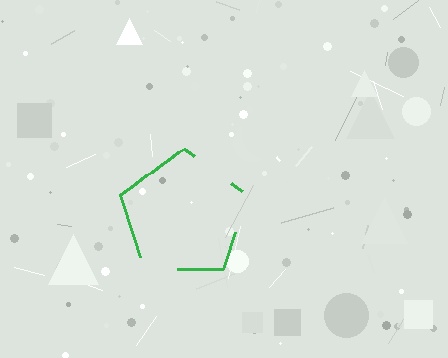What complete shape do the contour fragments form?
The contour fragments form a pentagon.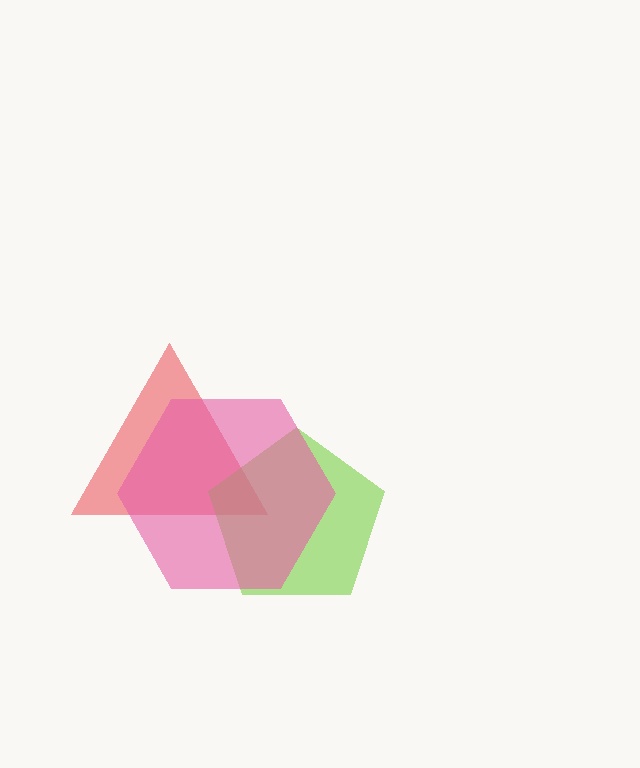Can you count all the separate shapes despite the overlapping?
Yes, there are 3 separate shapes.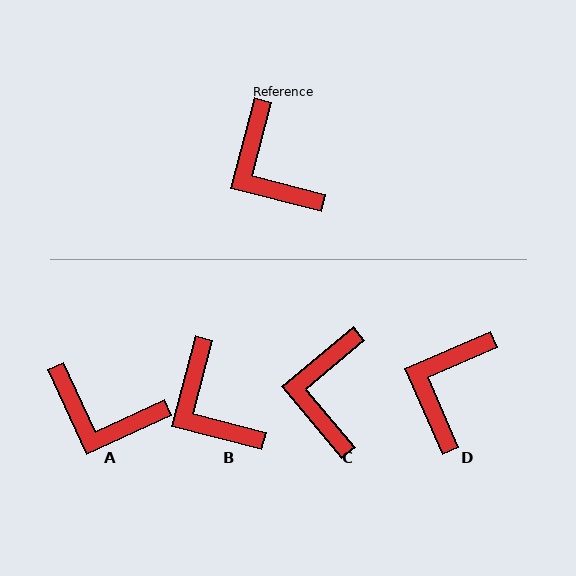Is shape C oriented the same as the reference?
No, it is off by about 35 degrees.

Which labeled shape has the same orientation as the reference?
B.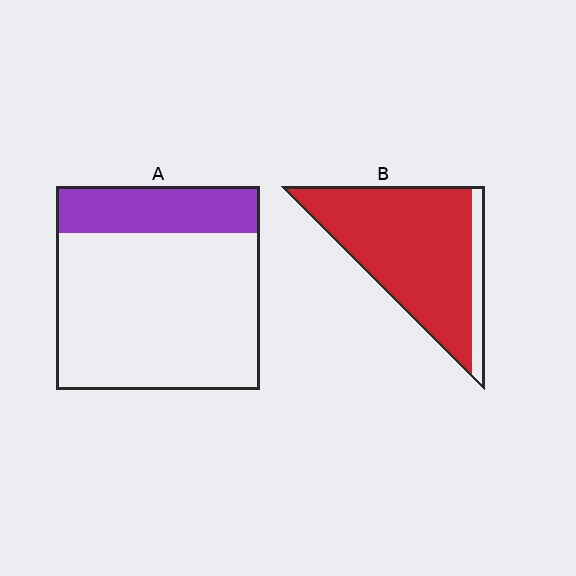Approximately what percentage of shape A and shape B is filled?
A is approximately 25% and B is approximately 90%.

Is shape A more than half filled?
No.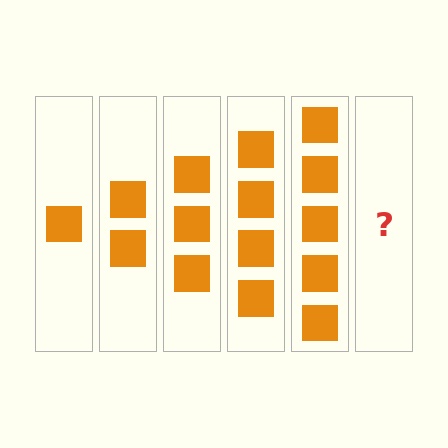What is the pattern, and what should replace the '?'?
The pattern is that each step adds one more square. The '?' should be 6 squares.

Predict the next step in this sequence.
The next step is 6 squares.